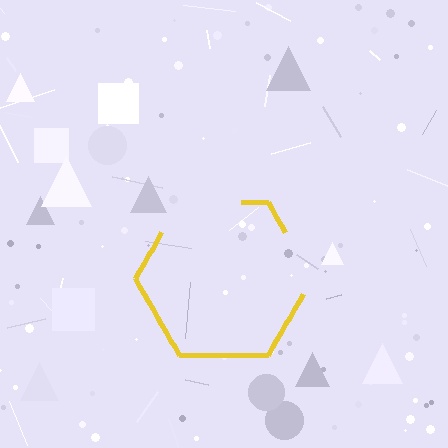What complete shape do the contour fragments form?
The contour fragments form a hexagon.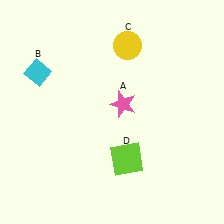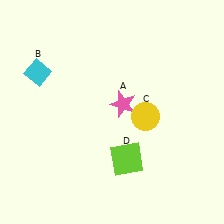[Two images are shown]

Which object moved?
The yellow circle (C) moved down.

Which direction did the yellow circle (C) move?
The yellow circle (C) moved down.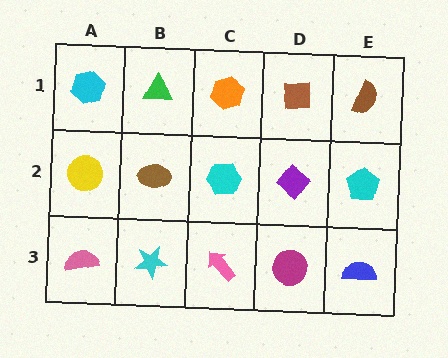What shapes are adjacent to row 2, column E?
A brown semicircle (row 1, column E), a blue semicircle (row 3, column E), a purple diamond (row 2, column D).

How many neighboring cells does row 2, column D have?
4.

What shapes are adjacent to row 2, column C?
An orange hexagon (row 1, column C), a pink arrow (row 3, column C), a brown ellipse (row 2, column B), a purple diamond (row 2, column D).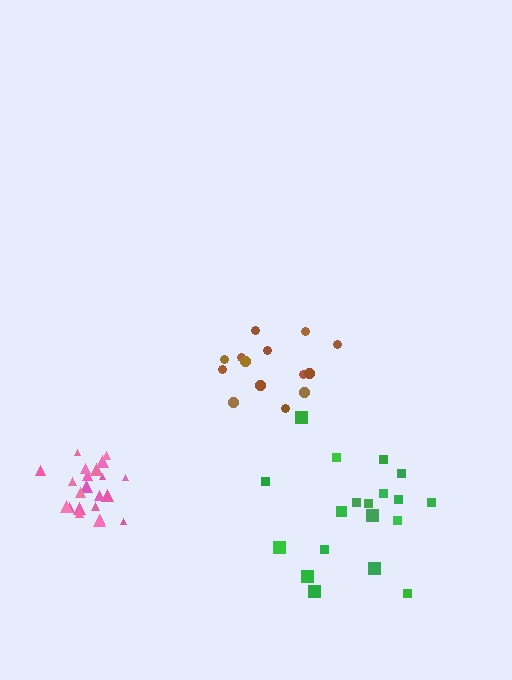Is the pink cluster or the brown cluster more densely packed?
Pink.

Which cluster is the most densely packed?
Pink.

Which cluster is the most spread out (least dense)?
Green.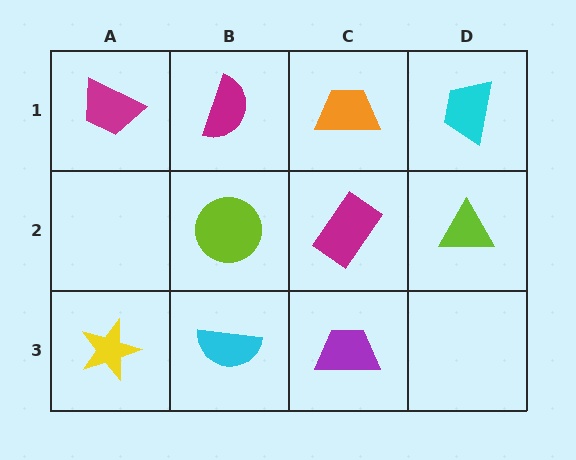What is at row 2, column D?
A lime triangle.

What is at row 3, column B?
A cyan semicircle.